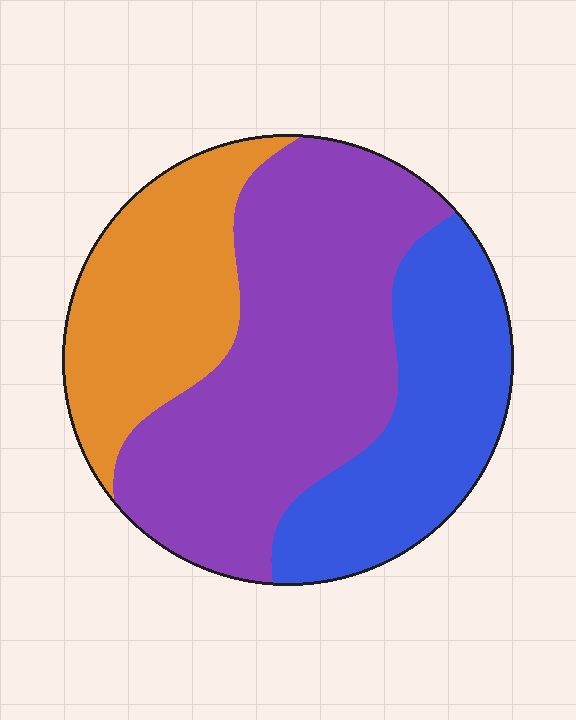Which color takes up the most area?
Purple, at roughly 50%.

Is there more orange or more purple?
Purple.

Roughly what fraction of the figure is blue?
Blue takes up between a sixth and a third of the figure.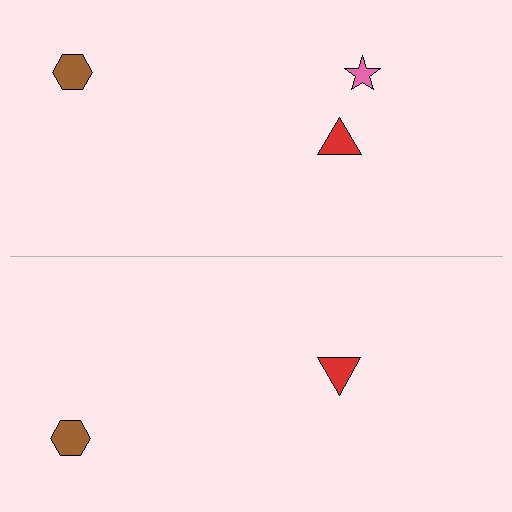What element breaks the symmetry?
A pink star is missing from the bottom side.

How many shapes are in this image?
There are 5 shapes in this image.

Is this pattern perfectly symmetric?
No, the pattern is not perfectly symmetric. A pink star is missing from the bottom side.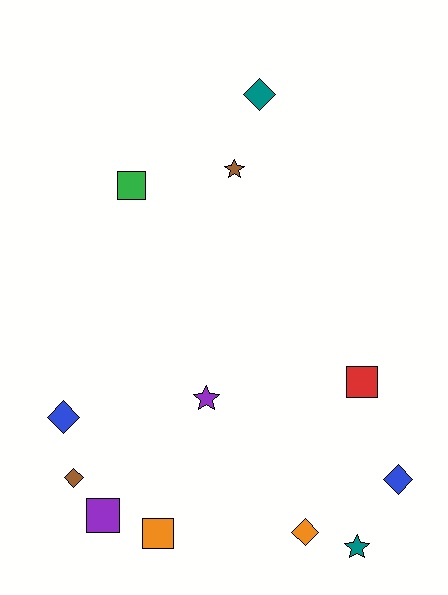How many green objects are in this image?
There is 1 green object.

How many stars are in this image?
There are 3 stars.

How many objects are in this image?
There are 12 objects.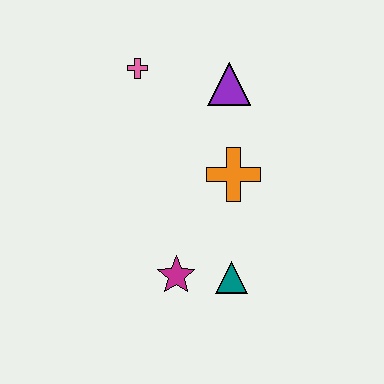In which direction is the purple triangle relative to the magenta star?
The purple triangle is above the magenta star.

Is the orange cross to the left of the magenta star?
No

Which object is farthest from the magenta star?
The pink cross is farthest from the magenta star.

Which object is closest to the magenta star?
The teal triangle is closest to the magenta star.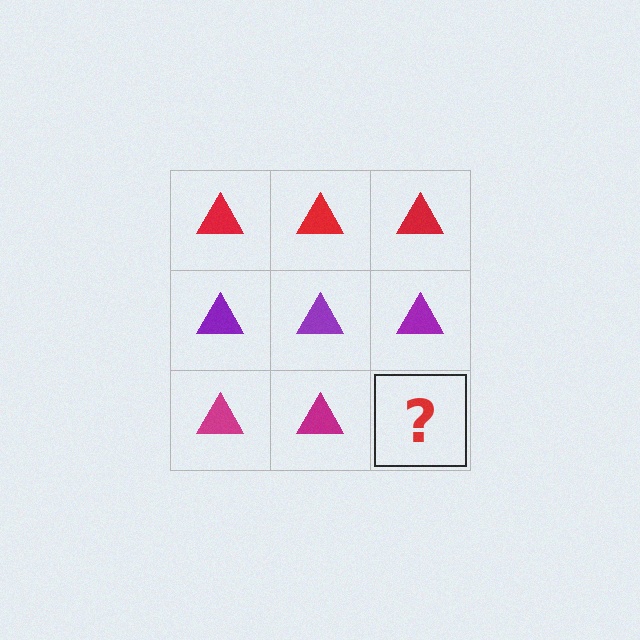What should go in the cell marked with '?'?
The missing cell should contain a magenta triangle.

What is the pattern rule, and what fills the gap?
The rule is that each row has a consistent color. The gap should be filled with a magenta triangle.